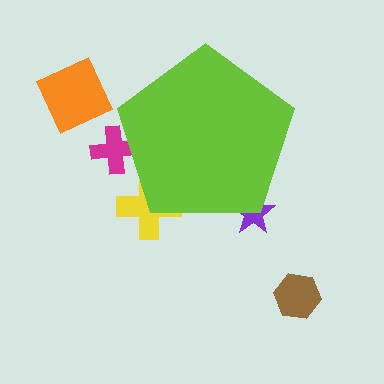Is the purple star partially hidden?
Yes, the purple star is partially hidden behind the lime pentagon.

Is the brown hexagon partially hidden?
No, the brown hexagon is fully visible.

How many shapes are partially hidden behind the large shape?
3 shapes are partially hidden.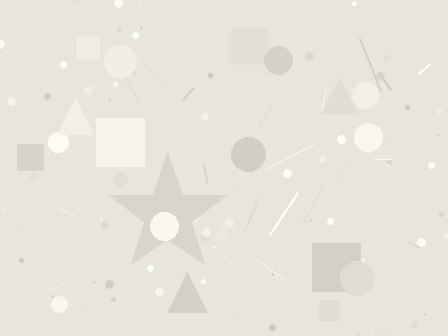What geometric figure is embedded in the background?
A star is embedded in the background.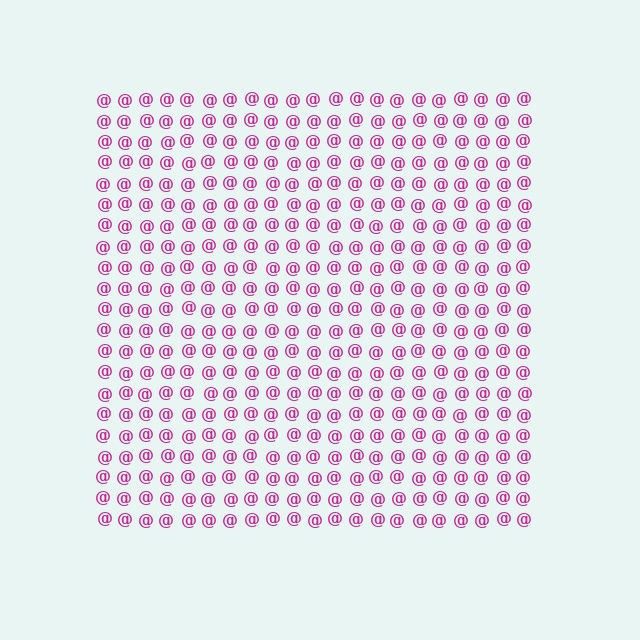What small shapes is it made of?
It is made of small at signs.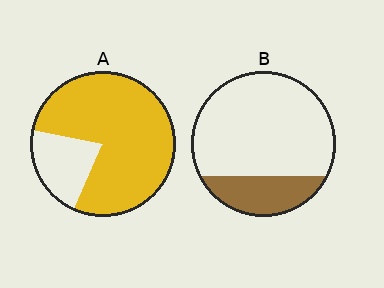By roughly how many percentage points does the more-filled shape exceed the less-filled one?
By roughly 55 percentage points (A over B).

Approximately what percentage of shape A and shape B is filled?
A is approximately 80% and B is approximately 25%.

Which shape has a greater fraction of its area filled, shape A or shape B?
Shape A.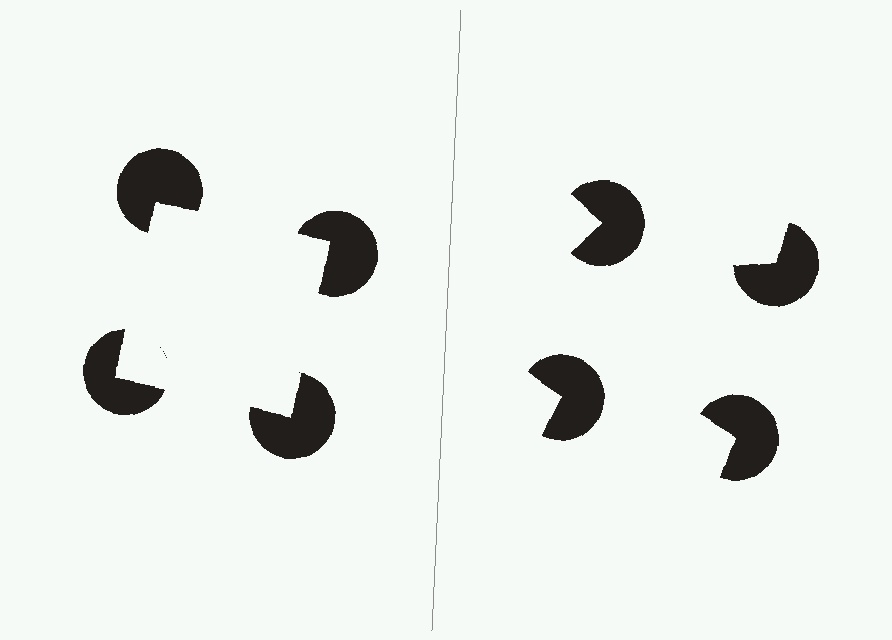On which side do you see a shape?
An illusory square appears on the left side. On the right side the wedge cuts are rotated, so no coherent shape forms.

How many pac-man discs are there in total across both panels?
8 — 4 on each side.